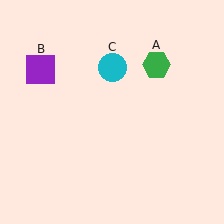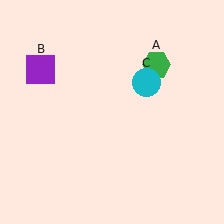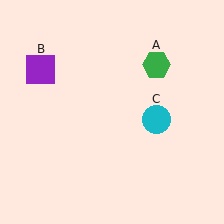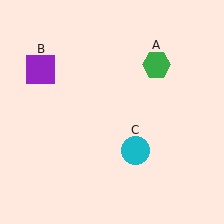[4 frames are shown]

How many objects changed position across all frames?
1 object changed position: cyan circle (object C).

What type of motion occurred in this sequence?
The cyan circle (object C) rotated clockwise around the center of the scene.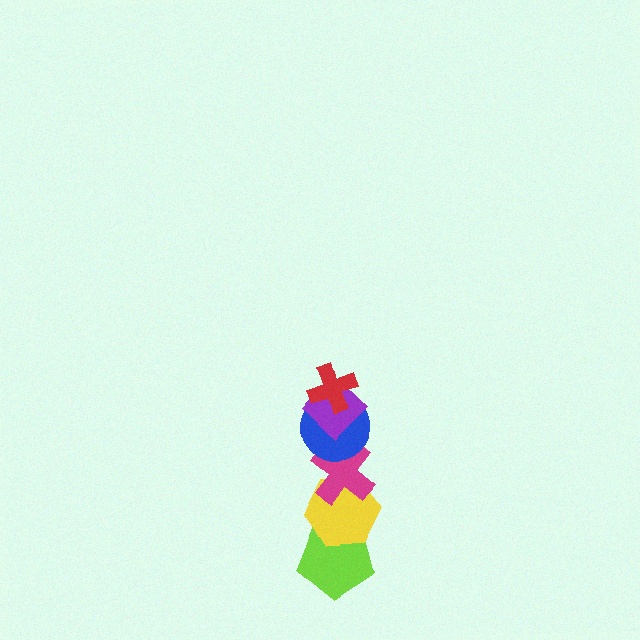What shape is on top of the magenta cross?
The blue circle is on top of the magenta cross.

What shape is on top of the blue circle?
The purple diamond is on top of the blue circle.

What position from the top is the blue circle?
The blue circle is 3rd from the top.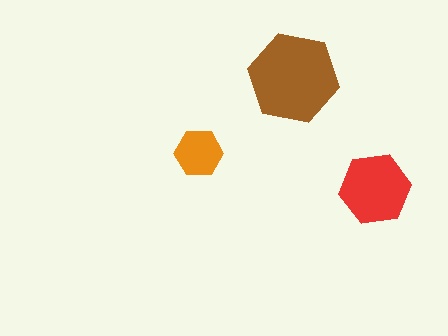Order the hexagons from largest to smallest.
the brown one, the red one, the orange one.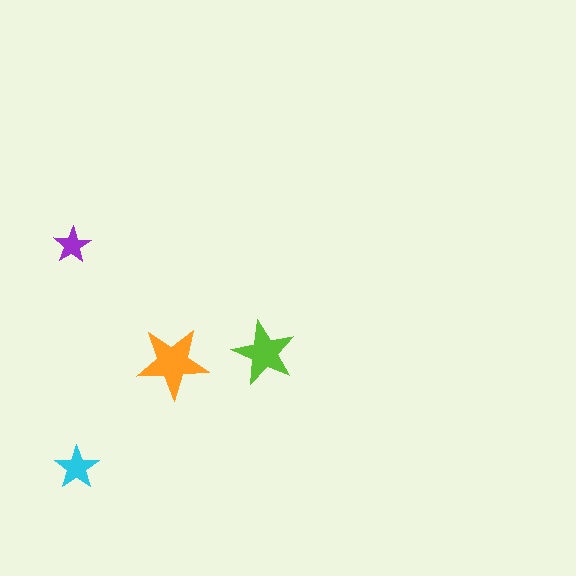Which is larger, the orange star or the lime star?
The orange one.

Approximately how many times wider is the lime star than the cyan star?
About 1.5 times wider.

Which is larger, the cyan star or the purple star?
The cyan one.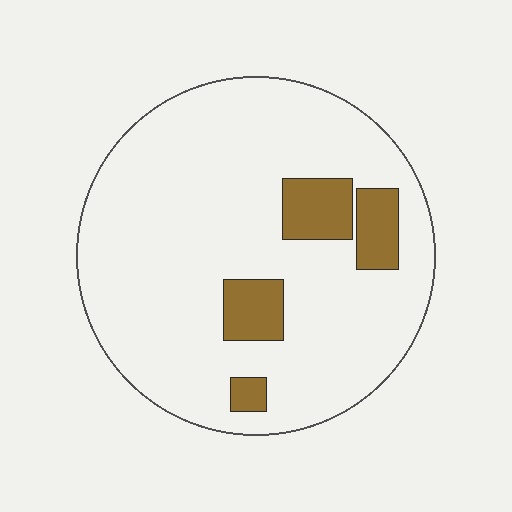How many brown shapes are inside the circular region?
4.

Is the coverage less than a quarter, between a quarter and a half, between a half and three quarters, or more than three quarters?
Less than a quarter.